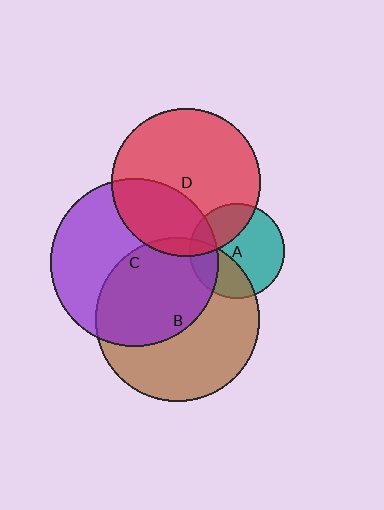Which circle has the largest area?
Circle C (purple).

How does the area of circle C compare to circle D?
Approximately 1.3 times.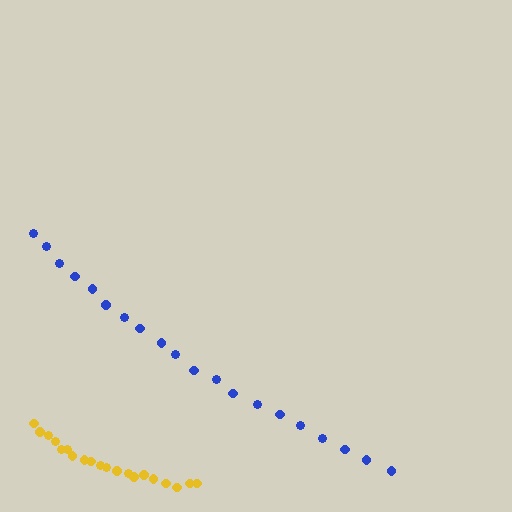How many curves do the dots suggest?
There are 2 distinct paths.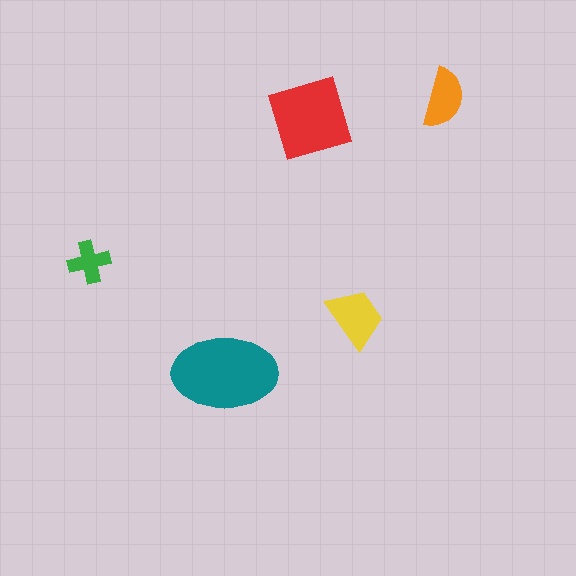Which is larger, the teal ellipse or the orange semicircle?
The teal ellipse.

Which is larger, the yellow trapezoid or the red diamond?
The red diamond.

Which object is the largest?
The teal ellipse.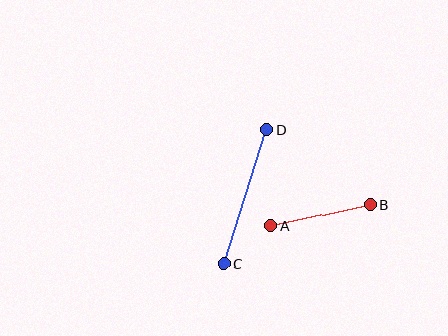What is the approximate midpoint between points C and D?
The midpoint is at approximately (245, 197) pixels.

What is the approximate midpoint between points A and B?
The midpoint is at approximately (320, 215) pixels.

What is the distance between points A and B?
The distance is approximately 102 pixels.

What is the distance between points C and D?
The distance is approximately 140 pixels.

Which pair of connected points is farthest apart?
Points C and D are farthest apart.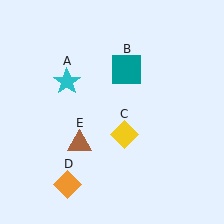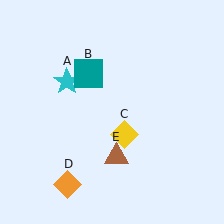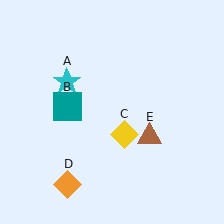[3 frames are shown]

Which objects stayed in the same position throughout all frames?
Cyan star (object A) and yellow diamond (object C) and orange diamond (object D) remained stationary.